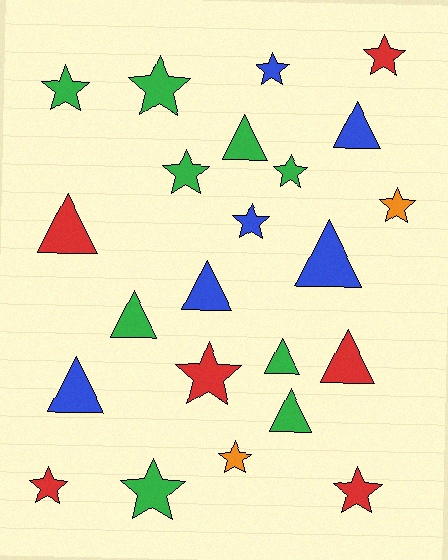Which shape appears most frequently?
Star, with 13 objects.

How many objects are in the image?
There are 23 objects.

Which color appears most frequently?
Green, with 9 objects.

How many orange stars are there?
There are 2 orange stars.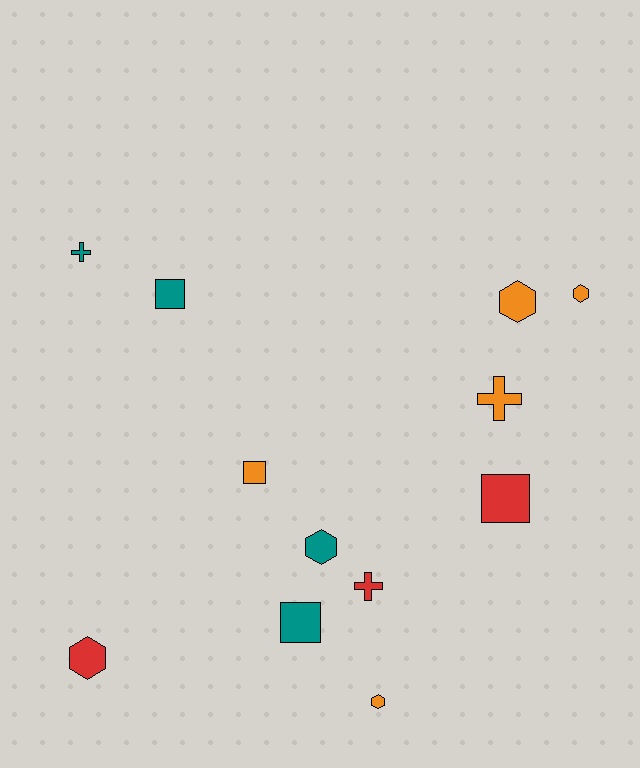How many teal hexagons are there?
There is 1 teal hexagon.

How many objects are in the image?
There are 12 objects.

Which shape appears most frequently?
Hexagon, with 5 objects.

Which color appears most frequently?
Orange, with 5 objects.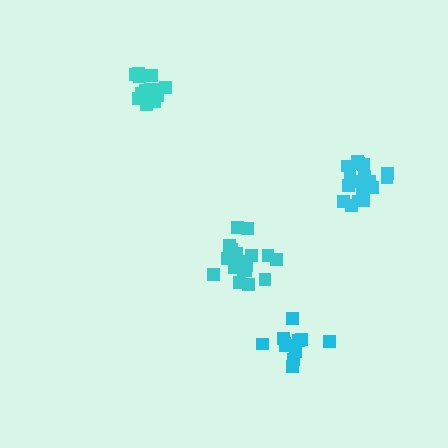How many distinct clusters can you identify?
There are 4 distinct clusters.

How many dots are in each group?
Group 1: 13 dots, Group 2: 19 dots, Group 3: 19 dots, Group 4: 13 dots (64 total).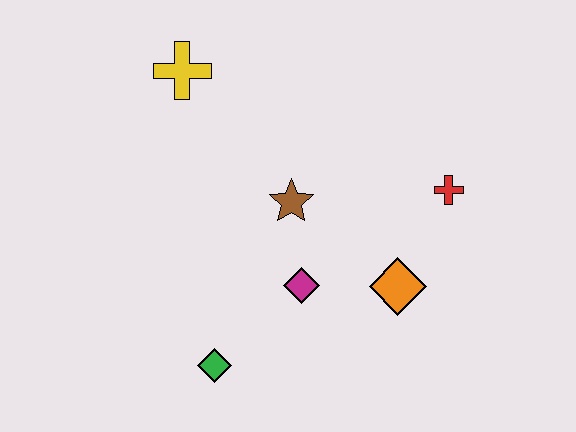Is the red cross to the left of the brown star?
No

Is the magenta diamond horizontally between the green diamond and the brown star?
No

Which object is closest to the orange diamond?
The magenta diamond is closest to the orange diamond.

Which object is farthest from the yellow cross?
The orange diamond is farthest from the yellow cross.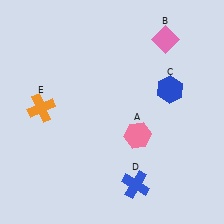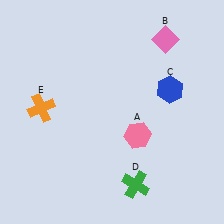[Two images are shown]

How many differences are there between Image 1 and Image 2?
There is 1 difference between the two images.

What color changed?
The cross (D) changed from blue in Image 1 to green in Image 2.